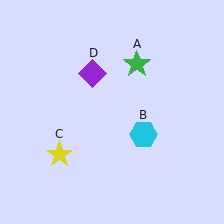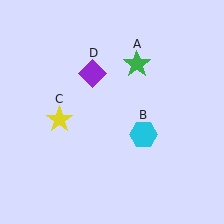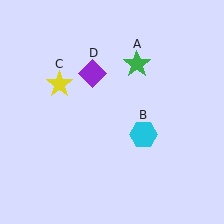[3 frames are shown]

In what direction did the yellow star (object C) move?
The yellow star (object C) moved up.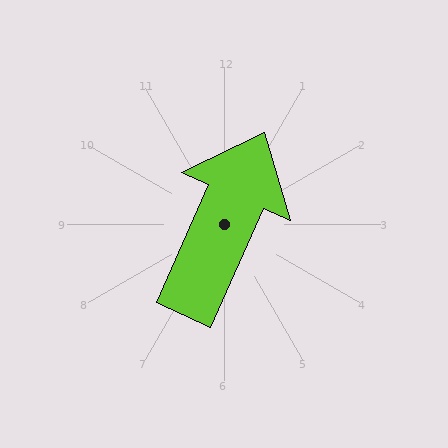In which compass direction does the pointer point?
Northeast.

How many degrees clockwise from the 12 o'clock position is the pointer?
Approximately 24 degrees.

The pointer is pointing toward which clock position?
Roughly 1 o'clock.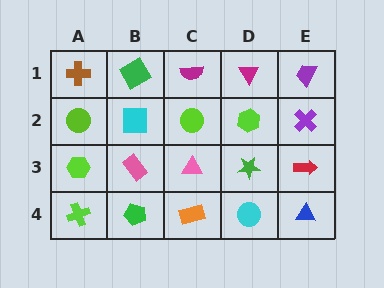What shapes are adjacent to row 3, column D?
A lime hexagon (row 2, column D), a cyan circle (row 4, column D), a pink triangle (row 3, column C), a red arrow (row 3, column E).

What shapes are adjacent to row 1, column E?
A purple cross (row 2, column E), a magenta triangle (row 1, column D).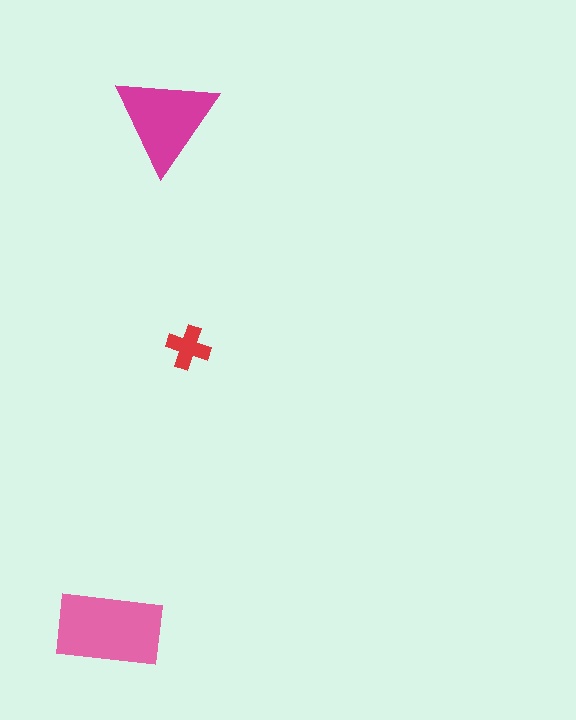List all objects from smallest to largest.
The red cross, the magenta triangle, the pink rectangle.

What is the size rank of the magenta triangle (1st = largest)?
2nd.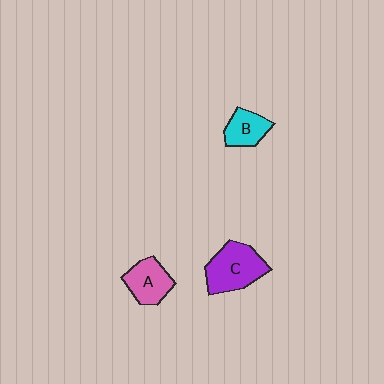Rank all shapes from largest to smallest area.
From largest to smallest: C (purple), A (pink), B (cyan).